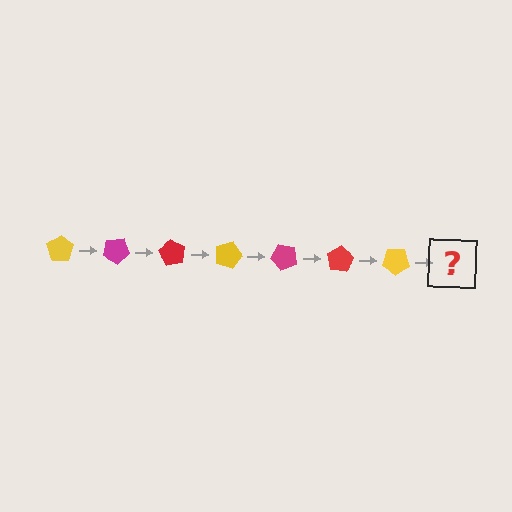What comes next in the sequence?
The next element should be a magenta pentagon, rotated 210 degrees from the start.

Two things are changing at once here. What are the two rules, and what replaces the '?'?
The two rules are that it rotates 30 degrees each step and the color cycles through yellow, magenta, and red. The '?' should be a magenta pentagon, rotated 210 degrees from the start.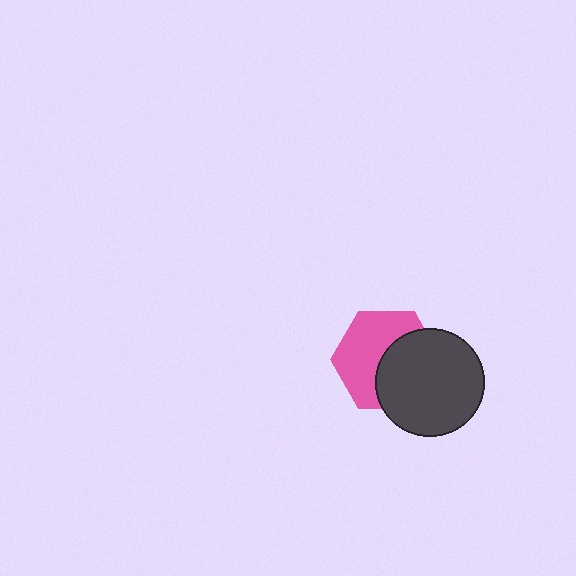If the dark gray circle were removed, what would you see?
You would see the complete pink hexagon.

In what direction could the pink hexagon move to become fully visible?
The pink hexagon could move toward the upper-left. That would shift it out from behind the dark gray circle entirely.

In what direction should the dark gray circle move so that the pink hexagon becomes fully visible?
The dark gray circle should move toward the lower-right. That is the shortest direction to clear the overlap and leave the pink hexagon fully visible.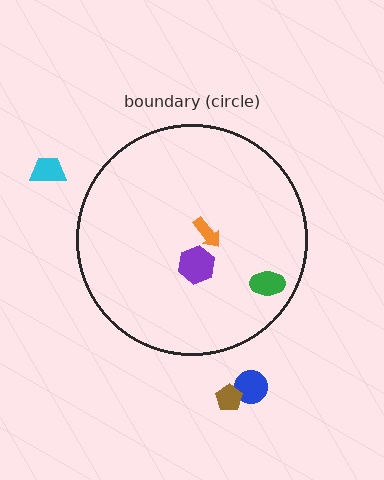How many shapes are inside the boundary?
3 inside, 3 outside.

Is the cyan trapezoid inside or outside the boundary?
Outside.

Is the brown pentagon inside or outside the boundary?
Outside.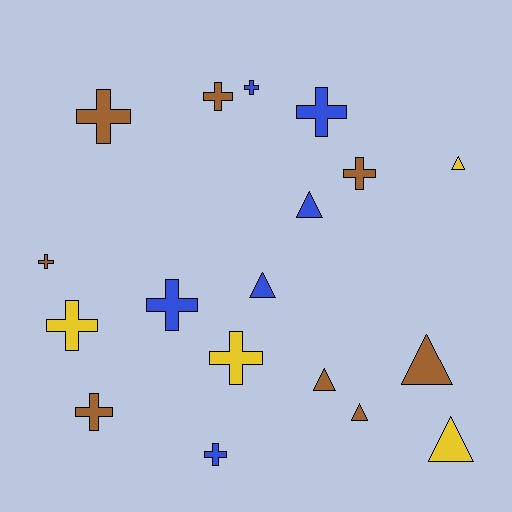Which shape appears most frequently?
Cross, with 11 objects.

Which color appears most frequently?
Brown, with 8 objects.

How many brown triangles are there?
There are 3 brown triangles.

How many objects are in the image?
There are 18 objects.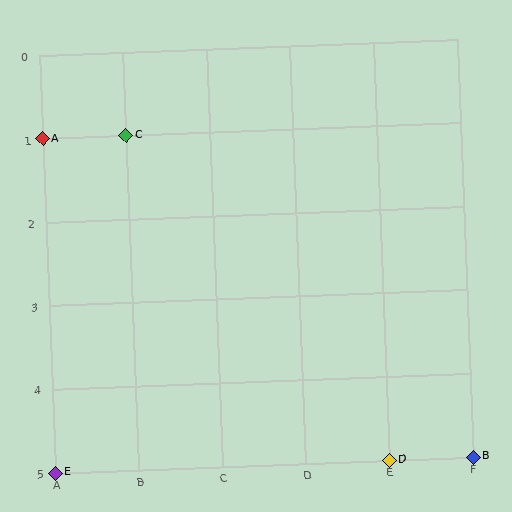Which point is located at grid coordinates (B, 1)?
Point C is at (B, 1).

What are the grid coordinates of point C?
Point C is at grid coordinates (B, 1).